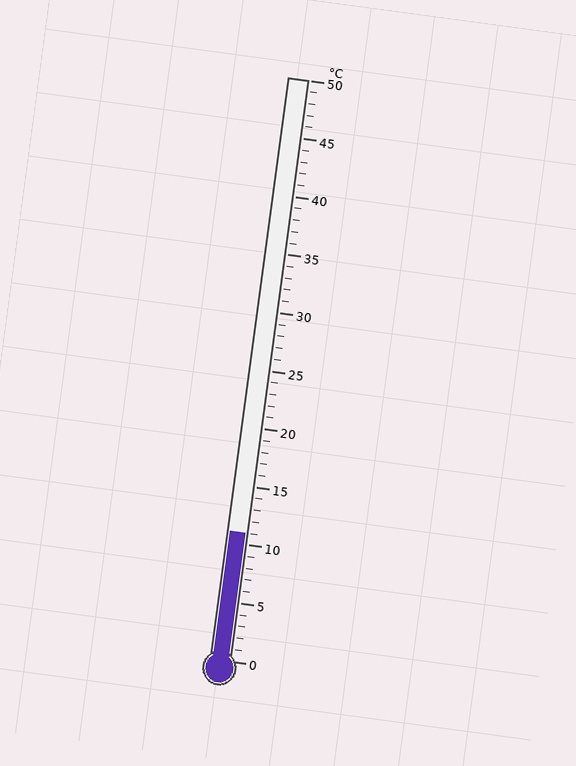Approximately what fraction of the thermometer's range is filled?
The thermometer is filled to approximately 20% of its range.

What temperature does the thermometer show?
The thermometer shows approximately 11°C.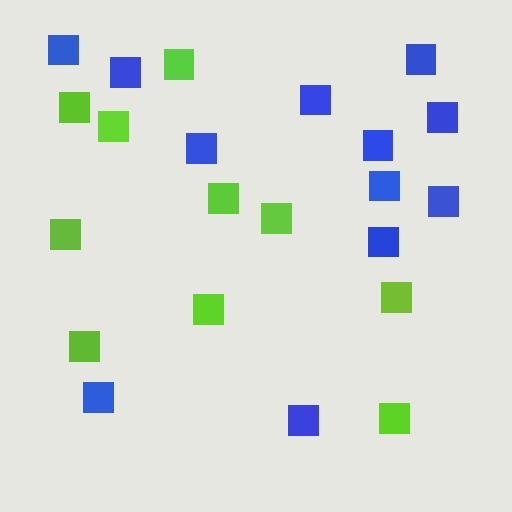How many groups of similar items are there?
There are 2 groups: one group of lime squares (10) and one group of blue squares (12).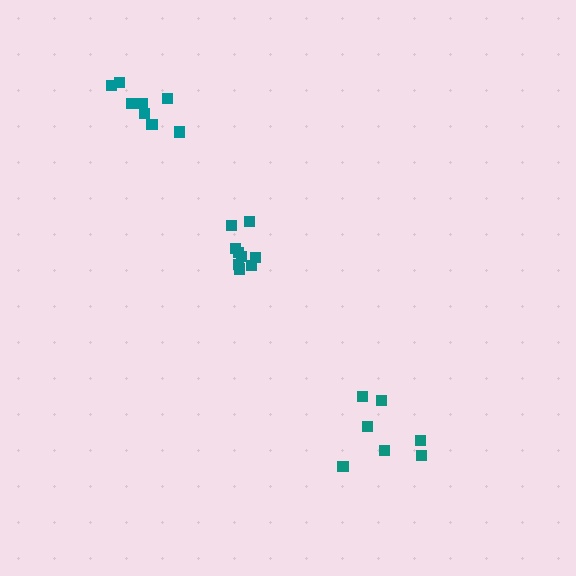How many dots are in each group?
Group 1: 7 dots, Group 2: 8 dots, Group 3: 9 dots (24 total).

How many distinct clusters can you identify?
There are 3 distinct clusters.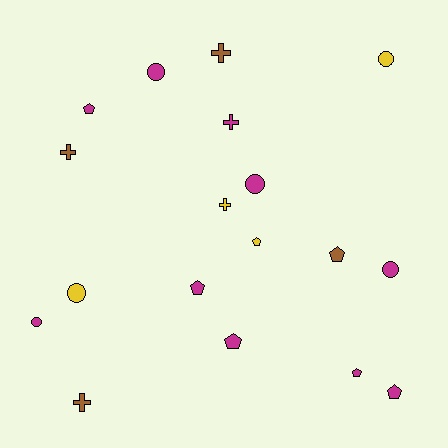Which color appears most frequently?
Magenta, with 10 objects.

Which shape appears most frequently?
Pentagon, with 7 objects.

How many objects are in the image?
There are 18 objects.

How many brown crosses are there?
There are 3 brown crosses.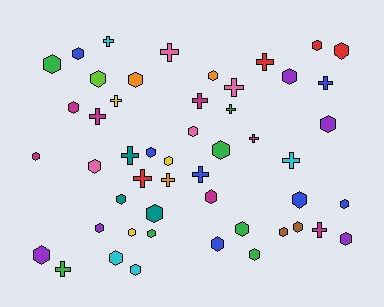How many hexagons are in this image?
There are 33 hexagons.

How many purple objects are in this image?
There are 5 purple objects.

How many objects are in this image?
There are 50 objects.